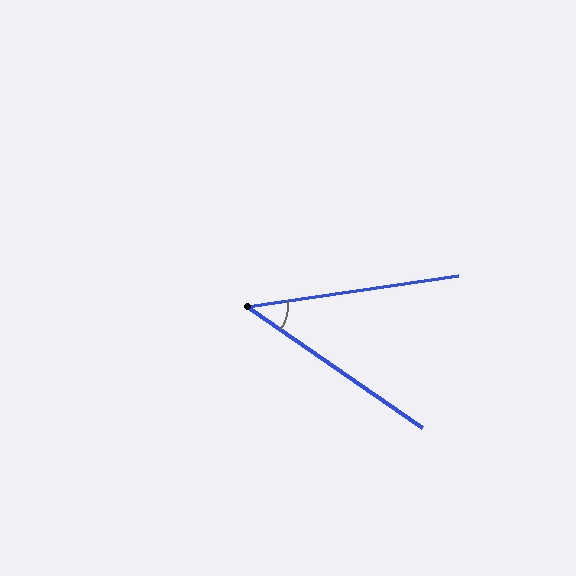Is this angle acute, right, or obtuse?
It is acute.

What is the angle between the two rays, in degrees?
Approximately 43 degrees.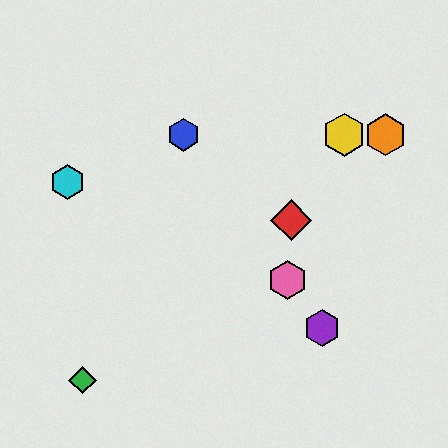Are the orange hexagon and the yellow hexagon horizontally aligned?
Yes, both are at y≈135.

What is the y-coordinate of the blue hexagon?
The blue hexagon is at y≈135.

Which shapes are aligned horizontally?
The blue hexagon, the yellow hexagon, the orange hexagon are aligned horizontally.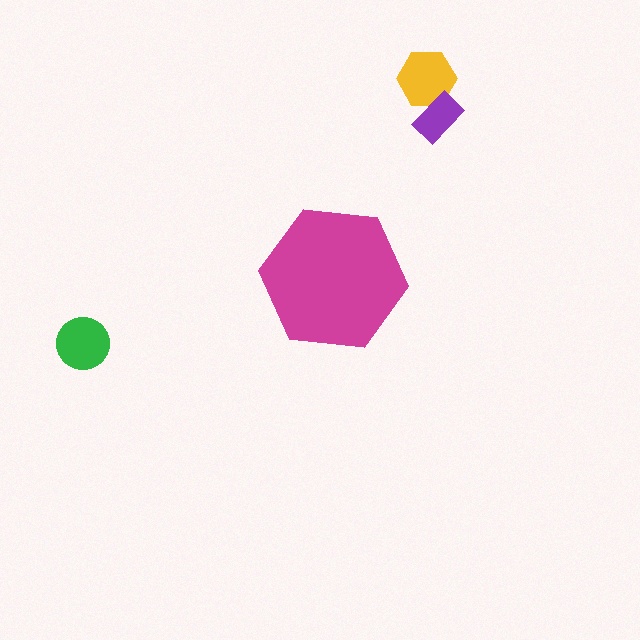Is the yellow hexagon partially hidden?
No, the yellow hexagon is fully visible.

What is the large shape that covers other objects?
A magenta hexagon.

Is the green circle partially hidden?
No, the green circle is fully visible.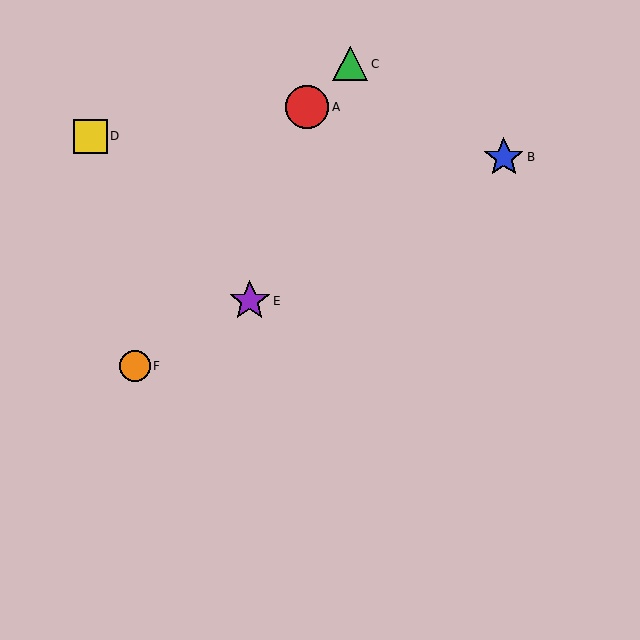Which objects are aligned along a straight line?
Objects B, E, F are aligned along a straight line.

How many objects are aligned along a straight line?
3 objects (B, E, F) are aligned along a straight line.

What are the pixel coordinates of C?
Object C is at (350, 64).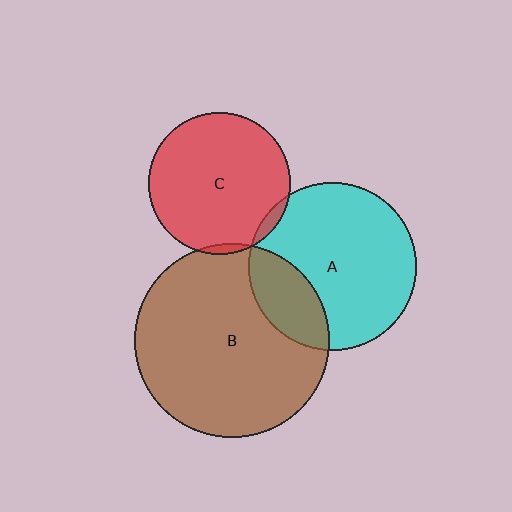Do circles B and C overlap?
Yes.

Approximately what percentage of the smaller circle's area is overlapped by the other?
Approximately 5%.